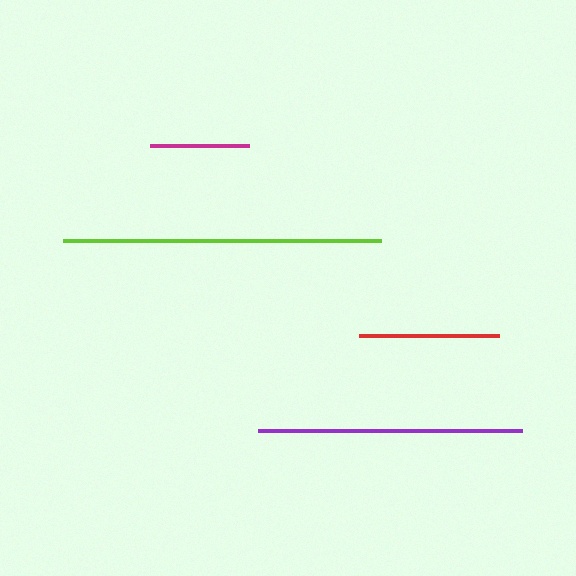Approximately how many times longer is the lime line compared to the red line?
The lime line is approximately 2.3 times the length of the red line.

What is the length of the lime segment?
The lime segment is approximately 318 pixels long.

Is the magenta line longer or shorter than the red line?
The red line is longer than the magenta line.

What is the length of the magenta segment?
The magenta segment is approximately 100 pixels long.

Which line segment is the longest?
The lime line is the longest at approximately 318 pixels.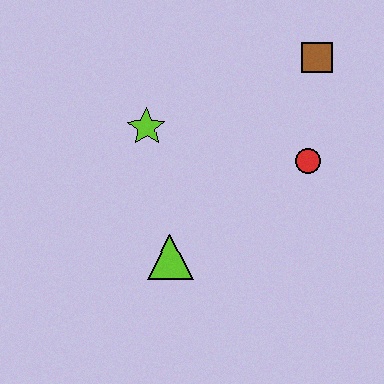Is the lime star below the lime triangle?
No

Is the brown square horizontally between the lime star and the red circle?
No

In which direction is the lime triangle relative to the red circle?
The lime triangle is to the left of the red circle.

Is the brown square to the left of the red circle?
No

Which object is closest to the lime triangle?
The lime star is closest to the lime triangle.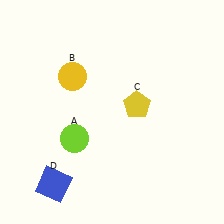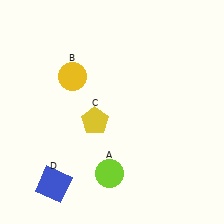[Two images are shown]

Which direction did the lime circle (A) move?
The lime circle (A) moved right.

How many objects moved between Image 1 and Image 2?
2 objects moved between the two images.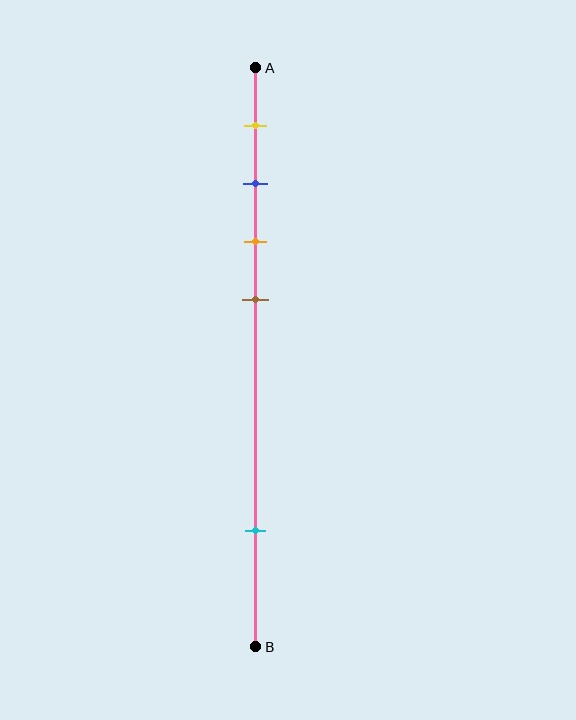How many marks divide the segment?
There are 5 marks dividing the segment.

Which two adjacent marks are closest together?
The blue and orange marks are the closest adjacent pair.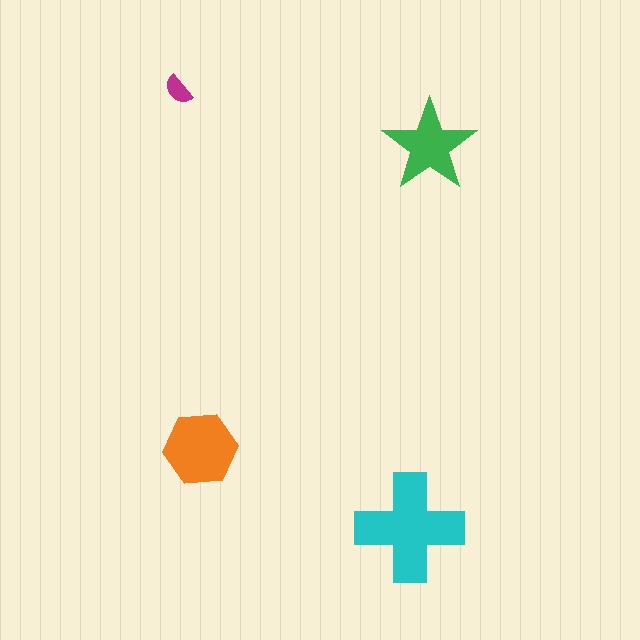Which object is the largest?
The cyan cross.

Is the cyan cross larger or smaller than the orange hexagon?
Larger.